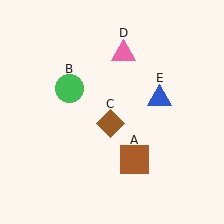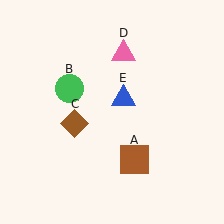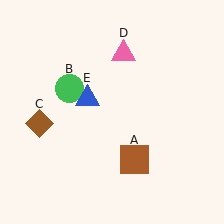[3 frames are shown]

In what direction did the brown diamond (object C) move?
The brown diamond (object C) moved left.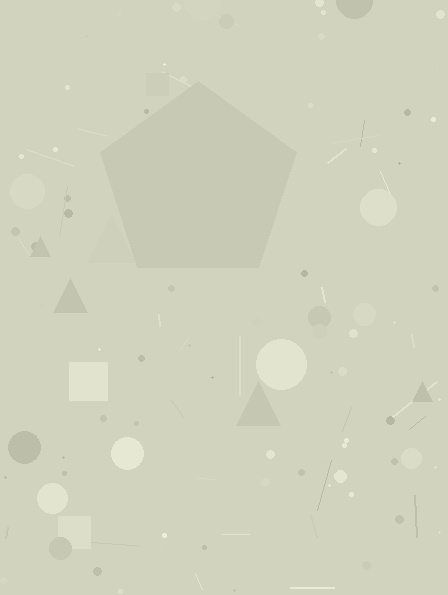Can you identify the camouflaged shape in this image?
The camouflaged shape is a pentagon.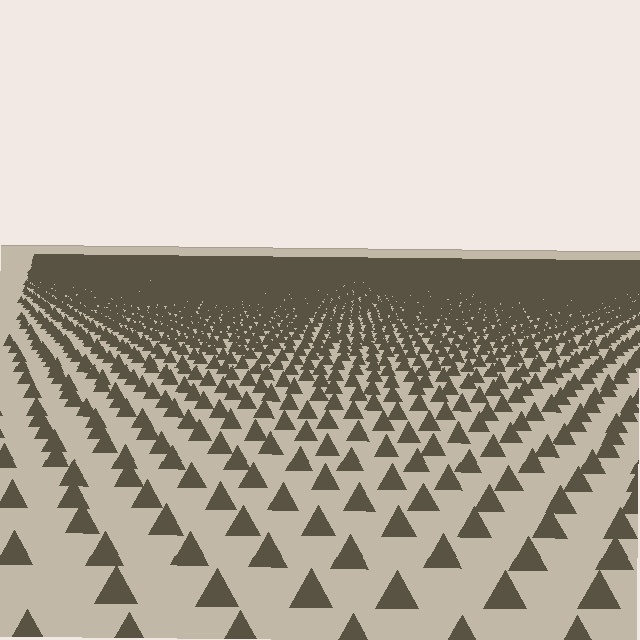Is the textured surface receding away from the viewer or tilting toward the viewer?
The surface is receding away from the viewer. Texture elements get smaller and denser toward the top.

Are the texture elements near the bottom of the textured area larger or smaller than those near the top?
Larger. Near the bottom, elements are closer to the viewer and appear at a bigger on-screen size.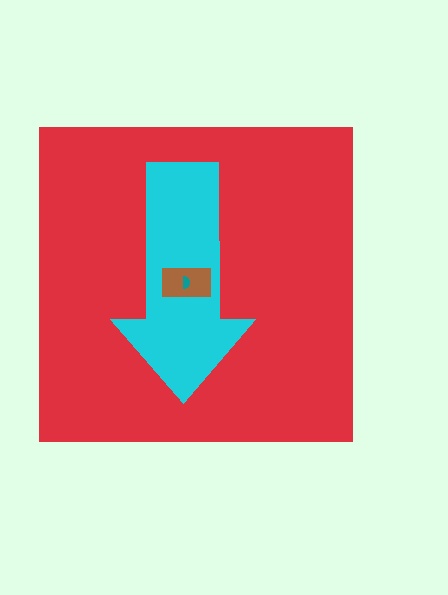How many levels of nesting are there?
4.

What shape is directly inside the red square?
The cyan arrow.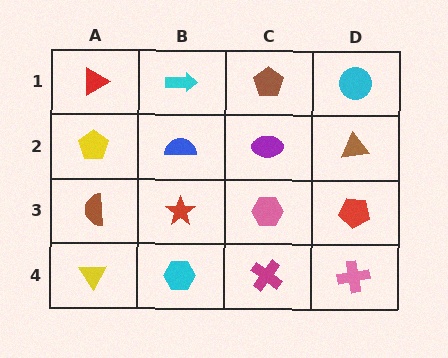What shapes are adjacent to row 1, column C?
A purple ellipse (row 2, column C), a cyan arrow (row 1, column B), a cyan circle (row 1, column D).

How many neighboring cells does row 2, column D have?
3.